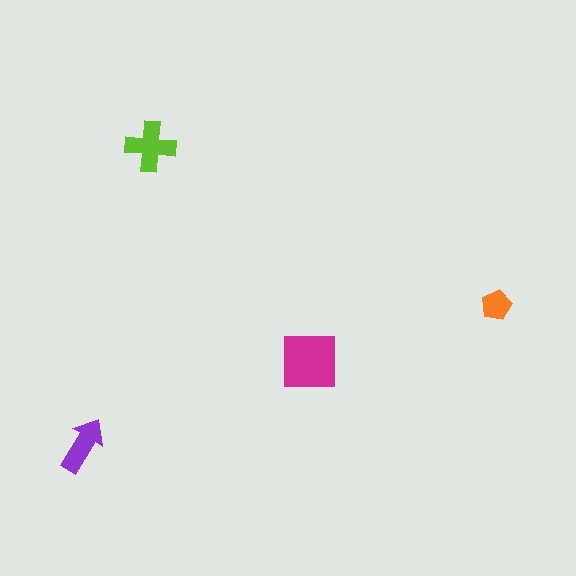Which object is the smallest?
The orange pentagon.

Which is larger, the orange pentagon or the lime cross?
The lime cross.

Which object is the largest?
The magenta square.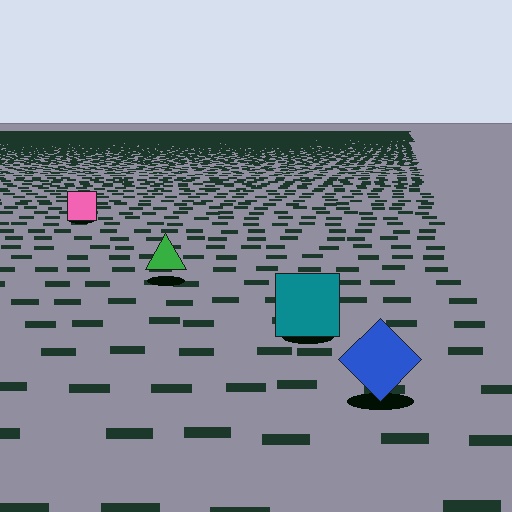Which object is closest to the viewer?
The blue diamond is closest. The texture marks near it are larger and more spread out.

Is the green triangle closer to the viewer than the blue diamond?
No. The blue diamond is closer — you can tell from the texture gradient: the ground texture is coarser near it.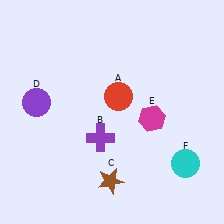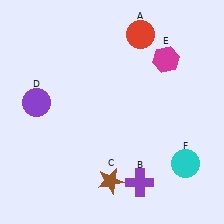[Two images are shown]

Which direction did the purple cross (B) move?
The purple cross (B) moved down.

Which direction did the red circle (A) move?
The red circle (A) moved up.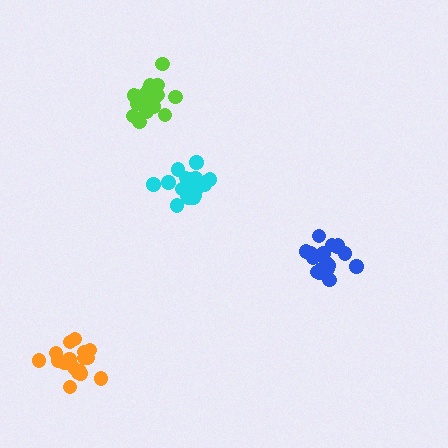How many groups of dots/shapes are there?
There are 4 groups.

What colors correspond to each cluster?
The clusters are colored: cyan, blue, lime, orange.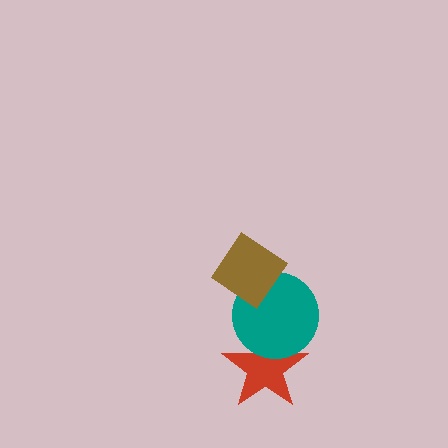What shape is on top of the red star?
The teal circle is on top of the red star.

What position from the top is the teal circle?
The teal circle is 2nd from the top.